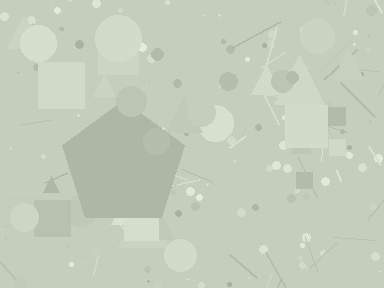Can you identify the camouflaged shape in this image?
The camouflaged shape is a pentagon.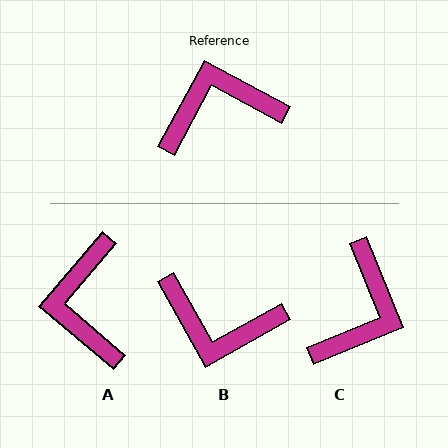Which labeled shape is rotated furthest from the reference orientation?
B, about 147 degrees away.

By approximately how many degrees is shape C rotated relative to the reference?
Approximately 129 degrees clockwise.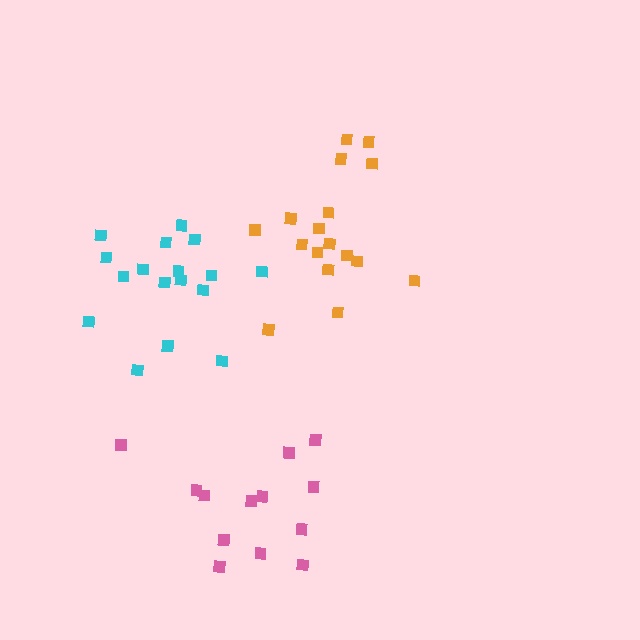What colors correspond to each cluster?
The clusters are colored: cyan, orange, pink.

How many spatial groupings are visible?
There are 3 spatial groupings.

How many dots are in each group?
Group 1: 17 dots, Group 2: 17 dots, Group 3: 13 dots (47 total).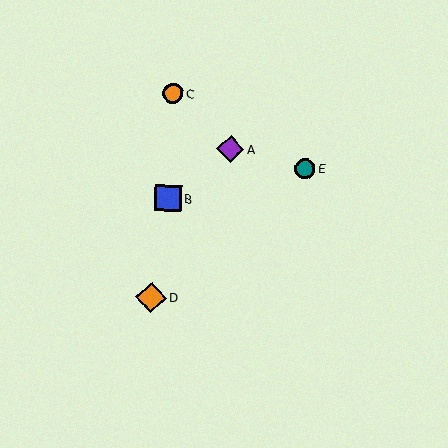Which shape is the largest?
The orange diamond (labeled D) is the largest.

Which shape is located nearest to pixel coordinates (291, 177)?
The teal circle (labeled E) at (305, 169) is nearest to that location.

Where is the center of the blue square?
The center of the blue square is at (168, 198).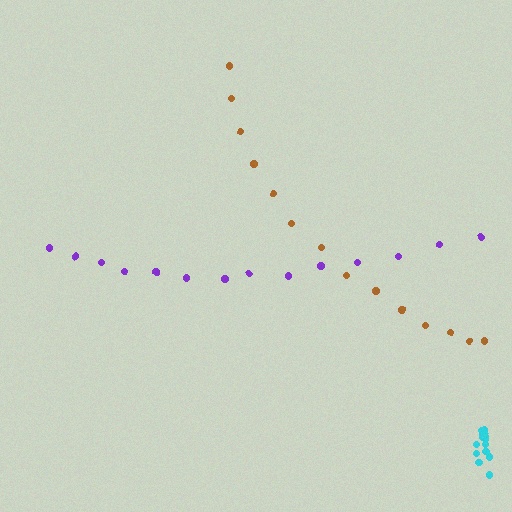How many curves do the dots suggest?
There are 3 distinct paths.